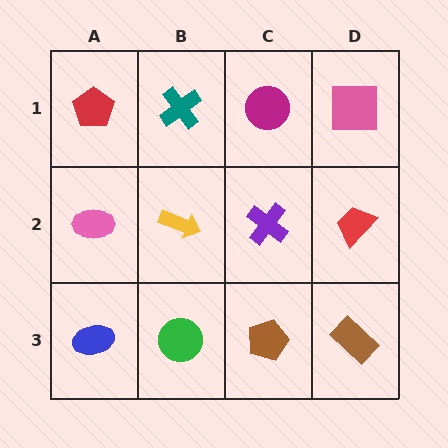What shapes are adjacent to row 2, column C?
A magenta circle (row 1, column C), a brown pentagon (row 3, column C), a yellow arrow (row 2, column B), a red trapezoid (row 2, column D).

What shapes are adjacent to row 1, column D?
A red trapezoid (row 2, column D), a magenta circle (row 1, column C).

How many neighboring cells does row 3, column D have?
2.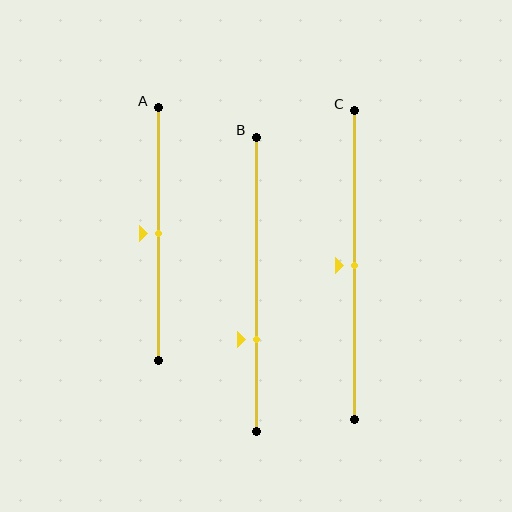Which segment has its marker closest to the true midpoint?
Segment A has its marker closest to the true midpoint.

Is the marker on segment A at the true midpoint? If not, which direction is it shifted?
Yes, the marker on segment A is at the true midpoint.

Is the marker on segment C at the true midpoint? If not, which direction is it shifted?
Yes, the marker on segment C is at the true midpoint.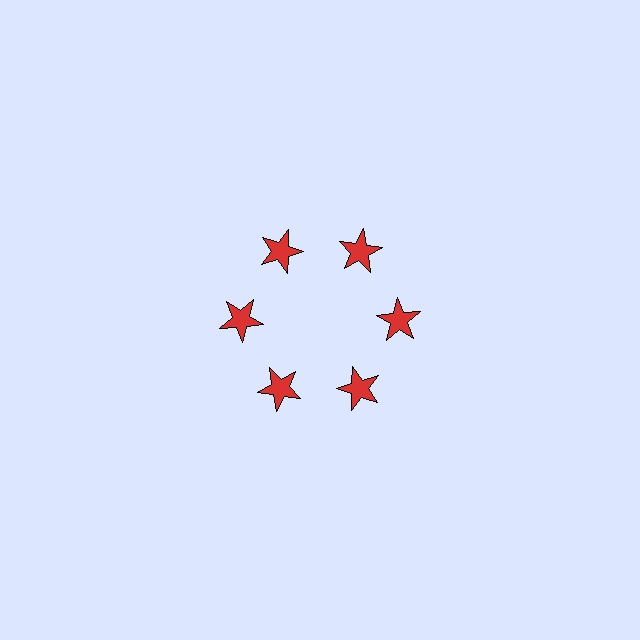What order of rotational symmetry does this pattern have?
This pattern has 6-fold rotational symmetry.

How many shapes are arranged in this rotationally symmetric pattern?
There are 6 shapes, arranged in 6 groups of 1.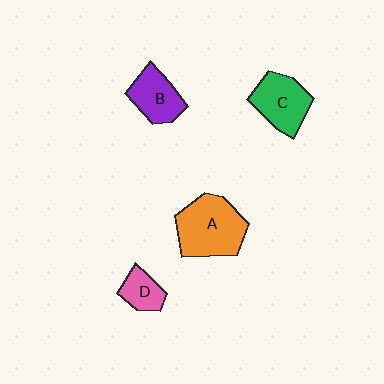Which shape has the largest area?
Shape A (orange).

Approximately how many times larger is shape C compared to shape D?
Approximately 1.8 times.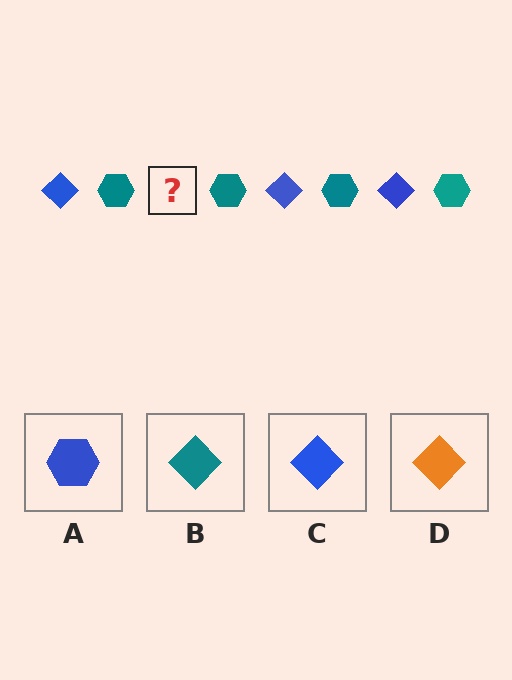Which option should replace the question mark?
Option C.